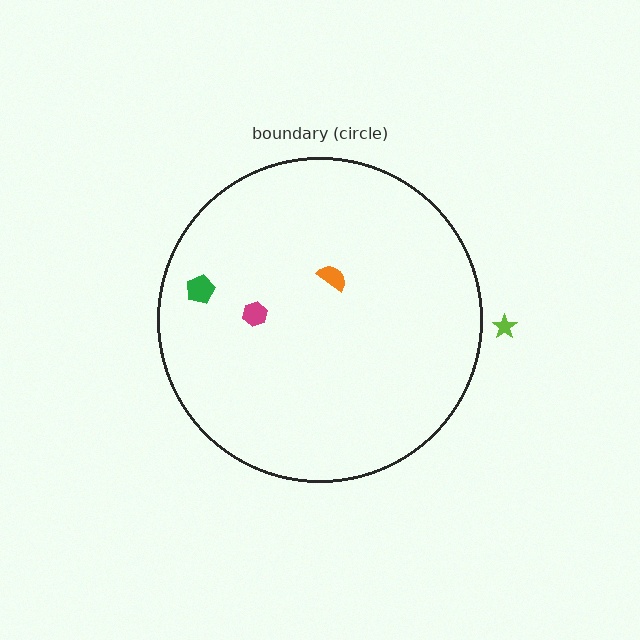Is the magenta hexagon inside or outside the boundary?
Inside.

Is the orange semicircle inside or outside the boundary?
Inside.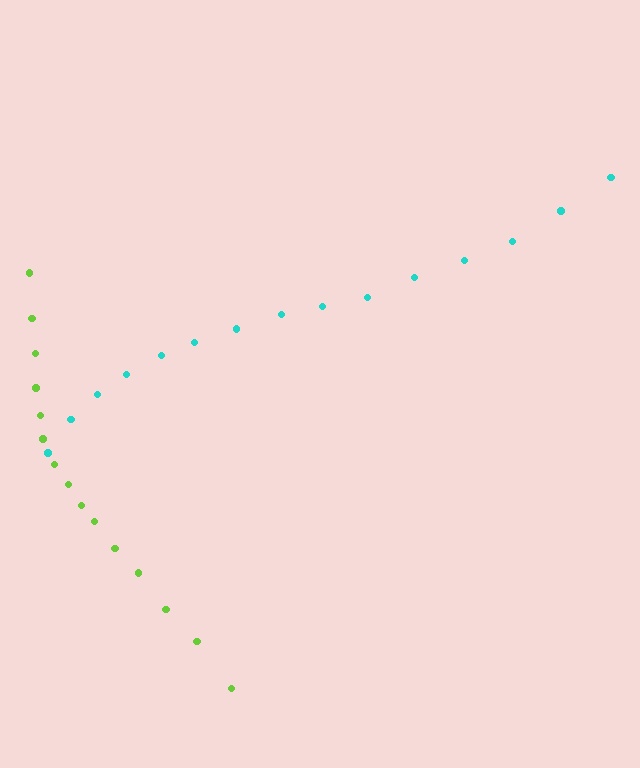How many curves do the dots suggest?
There are 2 distinct paths.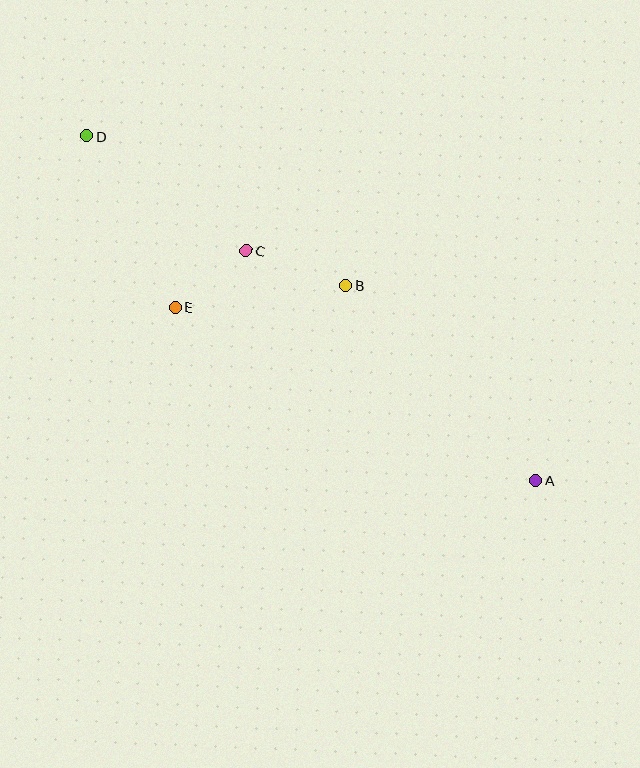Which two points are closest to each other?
Points C and E are closest to each other.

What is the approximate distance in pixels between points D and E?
The distance between D and E is approximately 193 pixels.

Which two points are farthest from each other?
Points A and D are farthest from each other.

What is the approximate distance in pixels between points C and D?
The distance between C and D is approximately 196 pixels.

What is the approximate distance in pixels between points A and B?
The distance between A and B is approximately 272 pixels.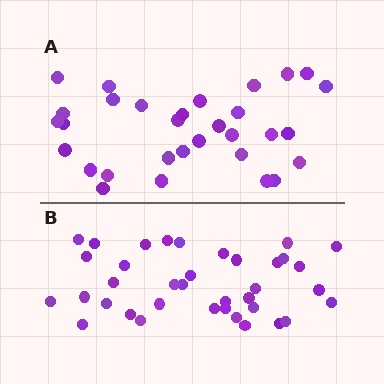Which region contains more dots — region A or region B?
Region B (the bottom region) has more dots.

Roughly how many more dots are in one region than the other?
Region B has about 6 more dots than region A.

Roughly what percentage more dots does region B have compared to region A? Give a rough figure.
About 20% more.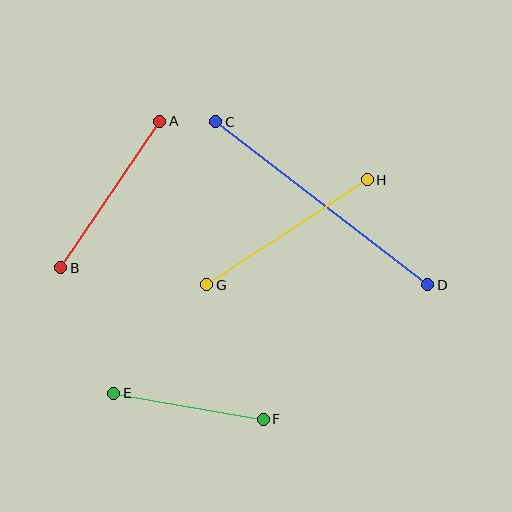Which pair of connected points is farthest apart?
Points C and D are farthest apart.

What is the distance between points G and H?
The distance is approximately 192 pixels.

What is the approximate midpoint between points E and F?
The midpoint is at approximately (188, 406) pixels.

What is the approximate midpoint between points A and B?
The midpoint is at approximately (110, 194) pixels.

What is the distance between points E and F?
The distance is approximately 152 pixels.